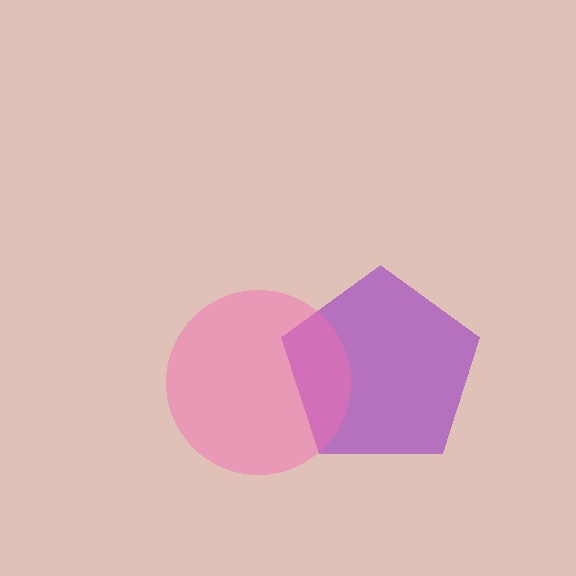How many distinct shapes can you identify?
There are 2 distinct shapes: a purple pentagon, a pink circle.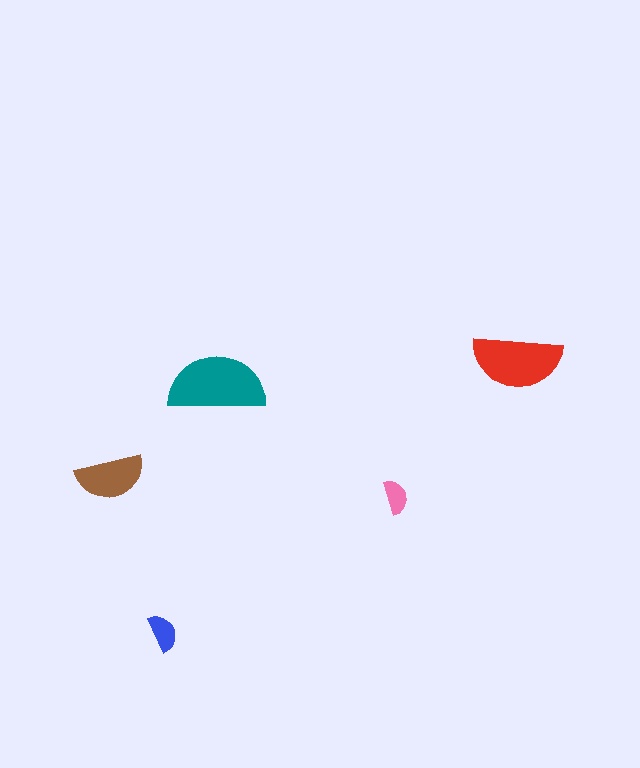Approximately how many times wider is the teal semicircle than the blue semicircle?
About 2.5 times wider.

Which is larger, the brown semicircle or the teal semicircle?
The teal one.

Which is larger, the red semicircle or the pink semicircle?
The red one.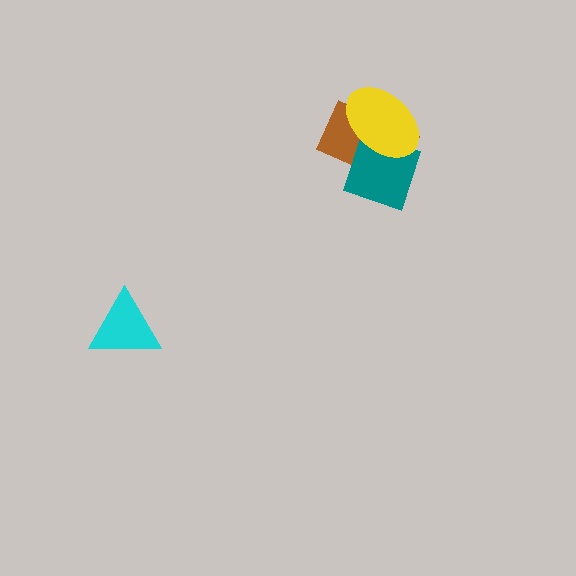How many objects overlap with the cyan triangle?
0 objects overlap with the cyan triangle.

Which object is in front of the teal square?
The yellow ellipse is in front of the teal square.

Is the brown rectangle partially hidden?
Yes, it is partially covered by another shape.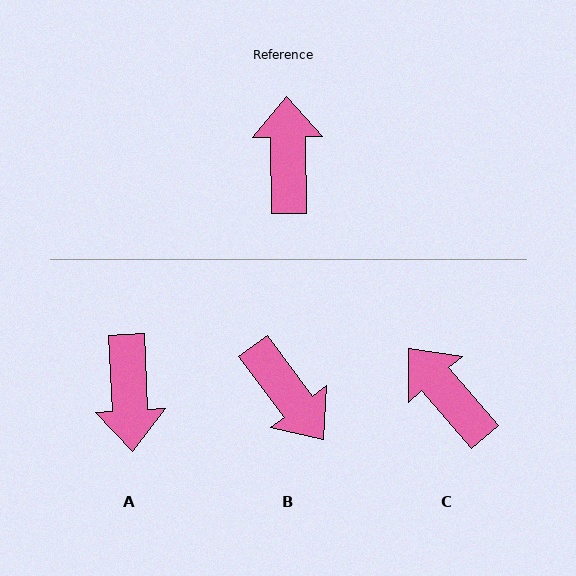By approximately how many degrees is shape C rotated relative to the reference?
Approximately 39 degrees counter-clockwise.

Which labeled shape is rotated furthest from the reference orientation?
A, about 178 degrees away.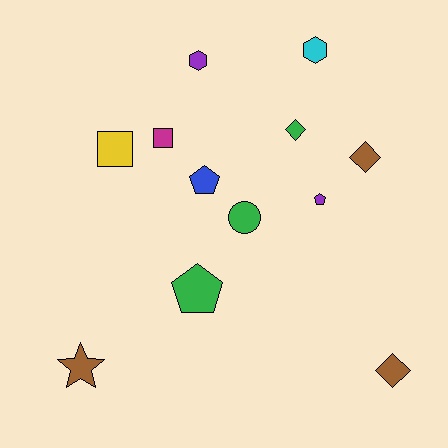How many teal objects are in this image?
There are no teal objects.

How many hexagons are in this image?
There are 2 hexagons.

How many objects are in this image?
There are 12 objects.